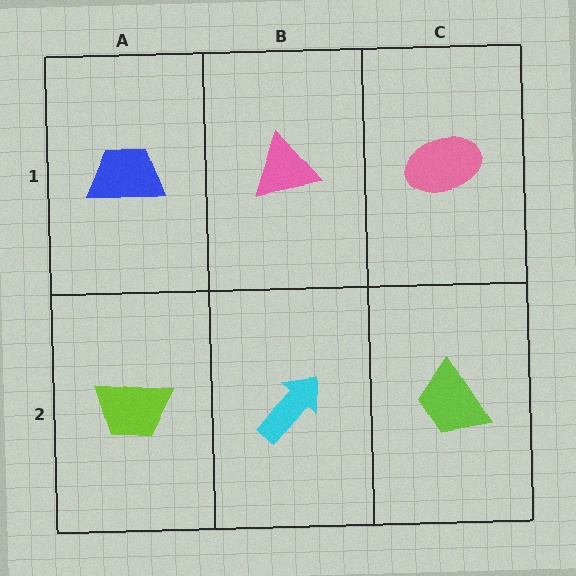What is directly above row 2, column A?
A blue trapezoid.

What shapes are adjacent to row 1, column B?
A cyan arrow (row 2, column B), a blue trapezoid (row 1, column A), a pink ellipse (row 1, column C).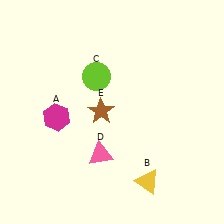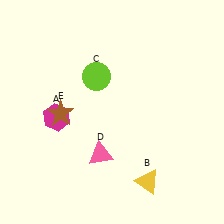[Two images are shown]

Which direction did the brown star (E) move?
The brown star (E) moved left.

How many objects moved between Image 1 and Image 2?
1 object moved between the two images.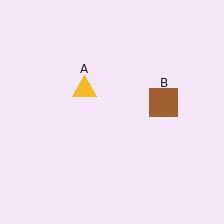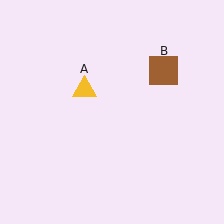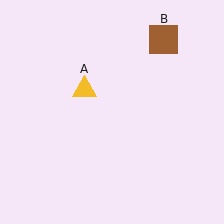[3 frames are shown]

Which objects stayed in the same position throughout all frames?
Yellow triangle (object A) remained stationary.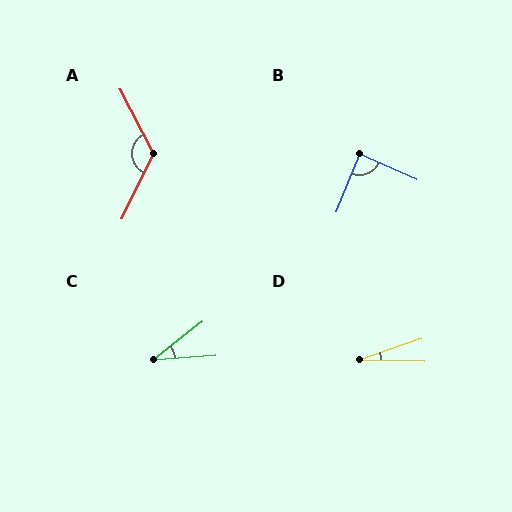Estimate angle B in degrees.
Approximately 88 degrees.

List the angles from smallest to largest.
D (21°), C (34°), B (88°), A (127°).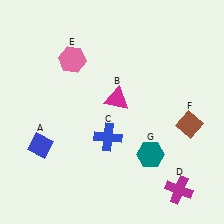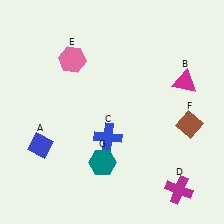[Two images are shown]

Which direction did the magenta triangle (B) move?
The magenta triangle (B) moved right.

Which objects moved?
The objects that moved are: the magenta triangle (B), the teal hexagon (G).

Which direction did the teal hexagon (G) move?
The teal hexagon (G) moved left.